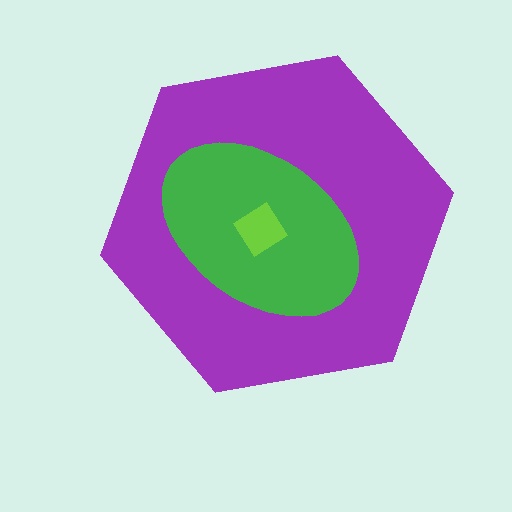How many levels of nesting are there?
3.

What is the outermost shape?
The purple hexagon.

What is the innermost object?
The lime diamond.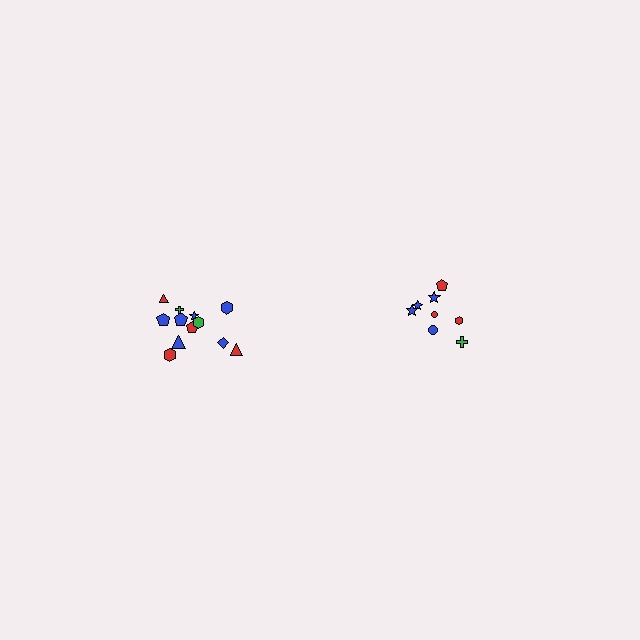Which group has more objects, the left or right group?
The left group.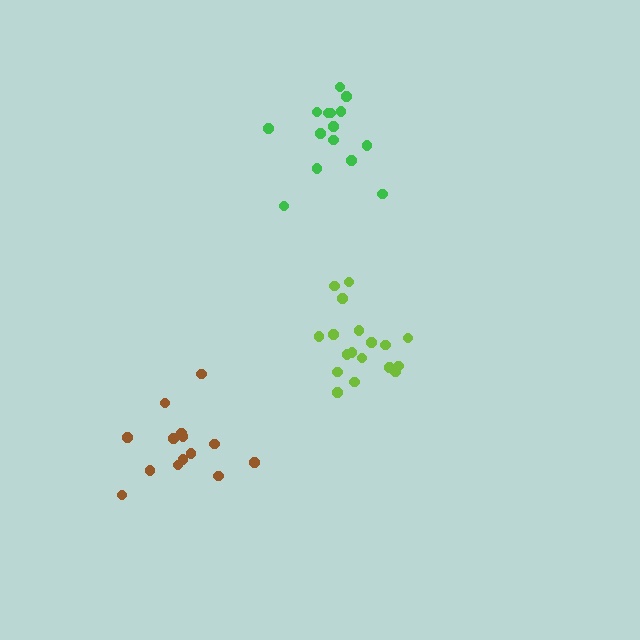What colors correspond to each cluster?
The clusters are colored: green, lime, brown.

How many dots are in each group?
Group 1: 15 dots, Group 2: 18 dots, Group 3: 14 dots (47 total).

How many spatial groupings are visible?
There are 3 spatial groupings.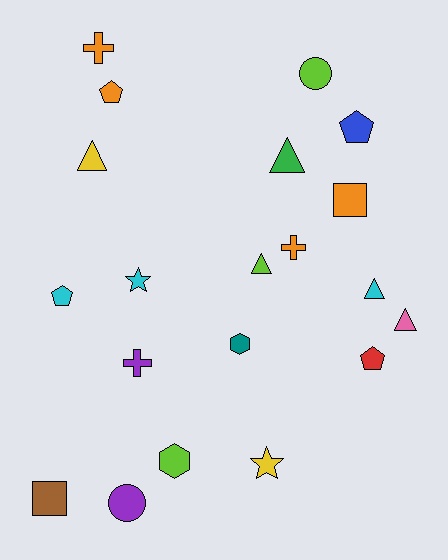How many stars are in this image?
There are 2 stars.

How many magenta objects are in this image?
There are no magenta objects.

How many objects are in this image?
There are 20 objects.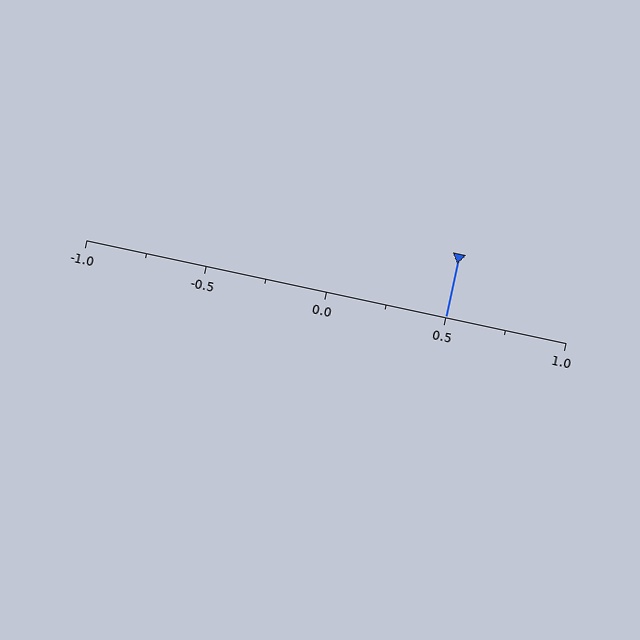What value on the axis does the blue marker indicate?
The marker indicates approximately 0.5.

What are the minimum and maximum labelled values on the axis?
The axis runs from -1.0 to 1.0.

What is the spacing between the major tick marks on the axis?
The major ticks are spaced 0.5 apart.